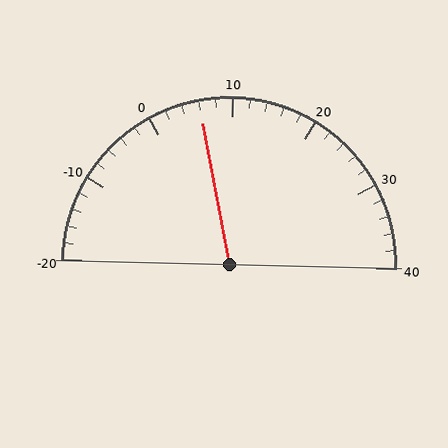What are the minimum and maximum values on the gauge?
The gauge ranges from -20 to 40.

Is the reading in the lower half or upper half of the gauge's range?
The reading is in the lower half of the range (-20 to 40).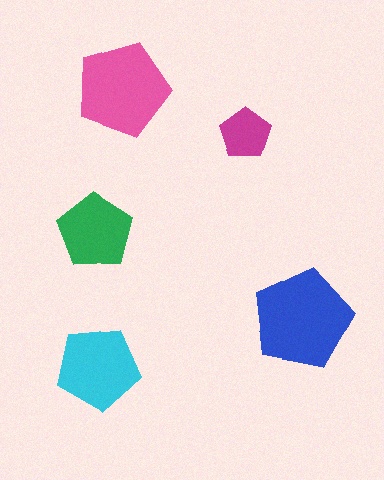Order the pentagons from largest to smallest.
the blue one, the pink one, the cyan one, the green one, the magenta one.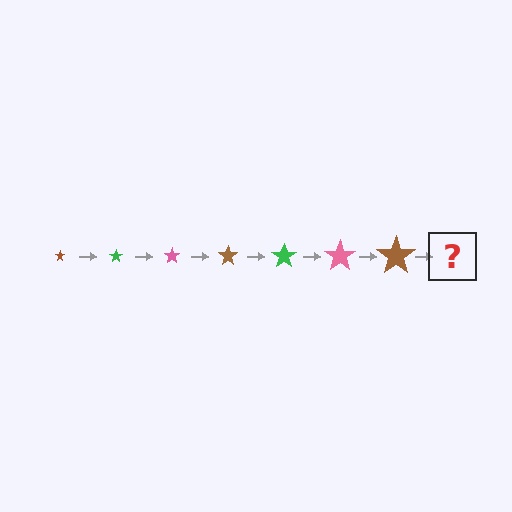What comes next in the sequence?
The next element should be a green star, larger than the previous one.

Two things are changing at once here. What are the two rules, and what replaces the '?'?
The two rules are that the star grows larger each step and the color cycles through brown, green, and pink. The '?' should be a green star, larger than the previous one.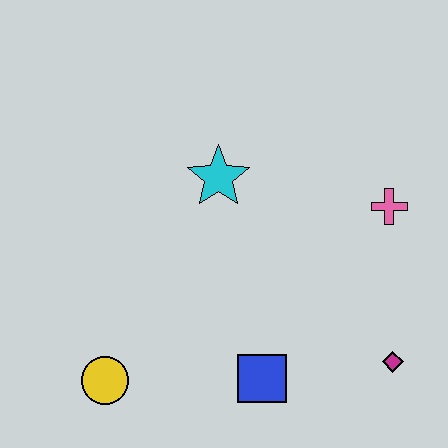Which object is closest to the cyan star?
The pink cross is closest to the cyan star.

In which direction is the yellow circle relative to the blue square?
The yellow circle is to the left of the blue square.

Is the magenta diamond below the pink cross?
Yes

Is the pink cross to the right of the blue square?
Yes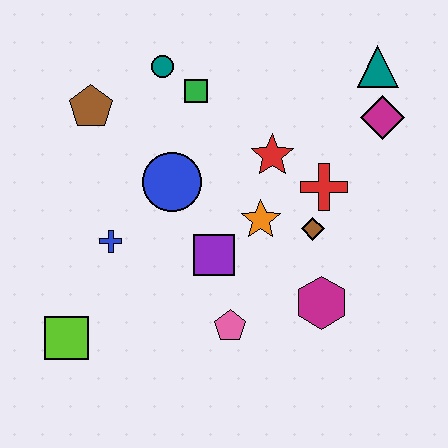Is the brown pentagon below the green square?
Yes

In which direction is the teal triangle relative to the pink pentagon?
The teal triangle is above the pink pentagon.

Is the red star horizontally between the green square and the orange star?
No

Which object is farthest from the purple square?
The teal triangle is farthest from the purple square.